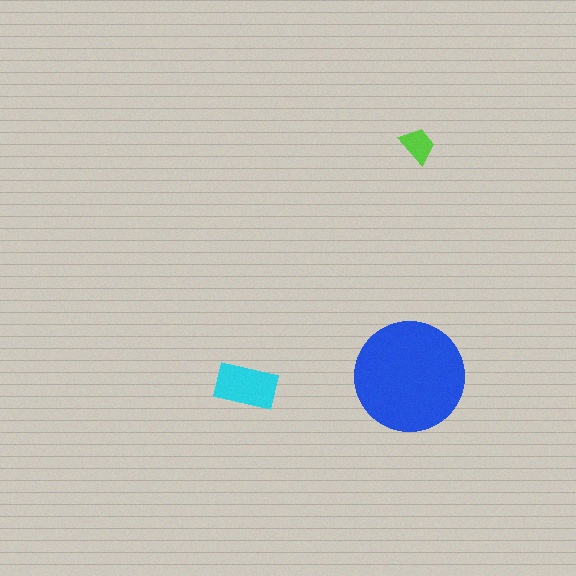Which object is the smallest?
The lime trapezoid.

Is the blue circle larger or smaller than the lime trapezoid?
Larger.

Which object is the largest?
The blue circle.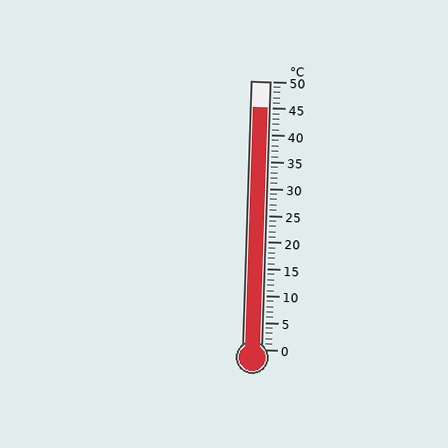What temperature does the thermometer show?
The thermometer shows approximately 45°C.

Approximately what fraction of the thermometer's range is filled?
The thermometer is filled to approximately 90% of its range.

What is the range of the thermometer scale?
The thermometer scale ranges from 0°C to 50°C.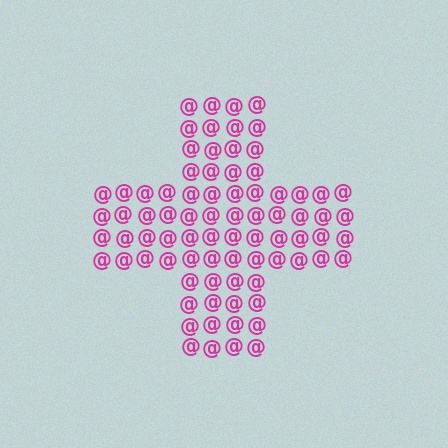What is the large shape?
The large shape is a cross.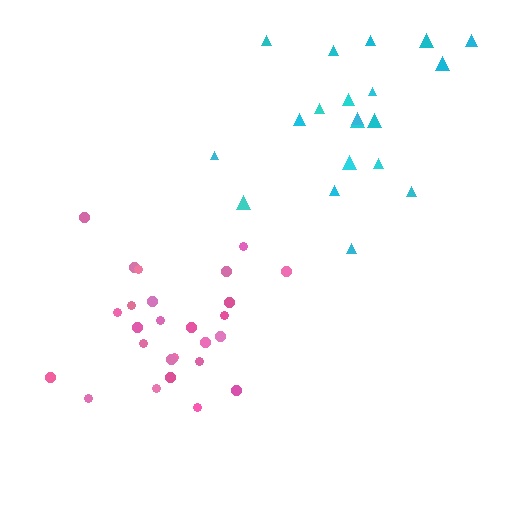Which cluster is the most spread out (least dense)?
Cyan.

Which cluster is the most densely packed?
Pink.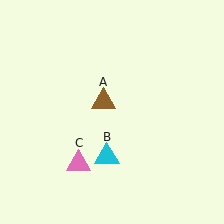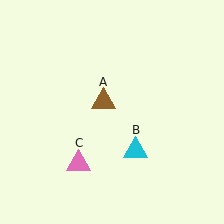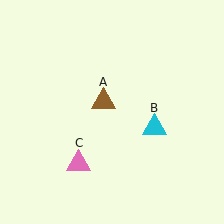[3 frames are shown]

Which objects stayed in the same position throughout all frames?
Brown triangle (object A) and pink triangle (object C) remained stationary.